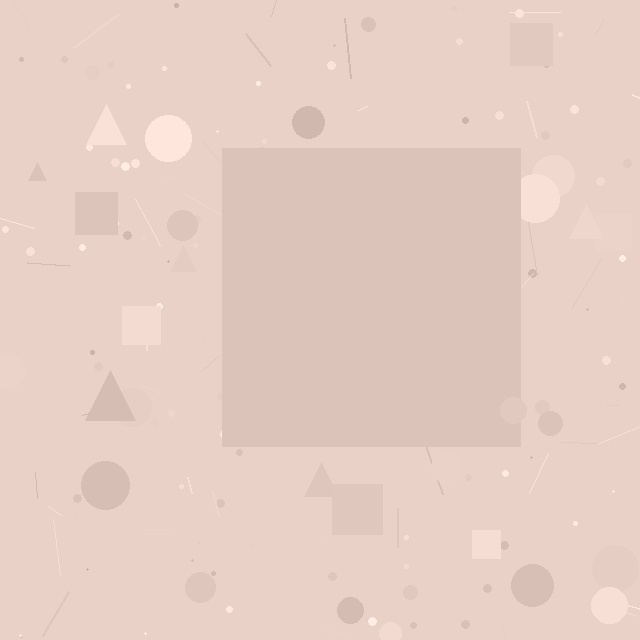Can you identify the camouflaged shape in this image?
The camouflaged shape is a square.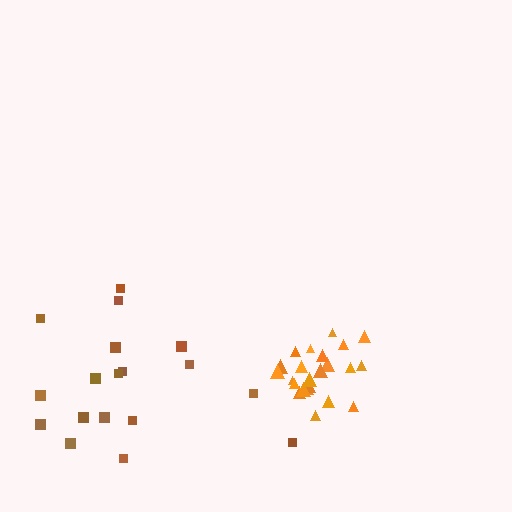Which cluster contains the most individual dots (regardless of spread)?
Orange (24).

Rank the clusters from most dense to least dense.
orange, brown.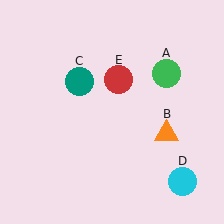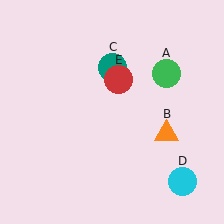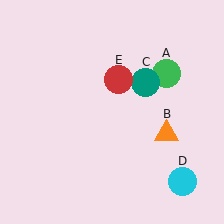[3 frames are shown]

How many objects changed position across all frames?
1 object changed position: teal circle (object C).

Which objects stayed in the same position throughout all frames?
Green circle (object A) and orange triangle (object B) and cyan circle (object D) and red circle (object E) remained stationary.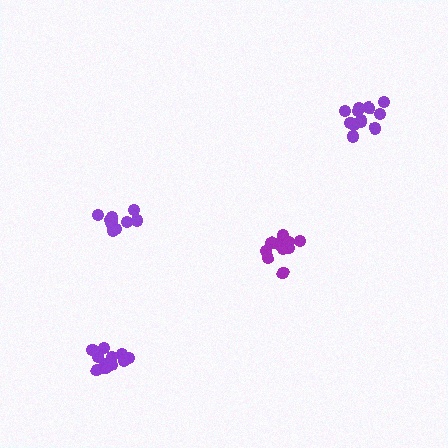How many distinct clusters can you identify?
There are 4 distinct clusters.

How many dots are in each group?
Group 1: 11 dots, Group 2: 13 dots, Group 3: 14 dots, Group 4: 13 dots (51 total).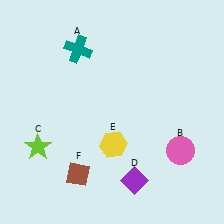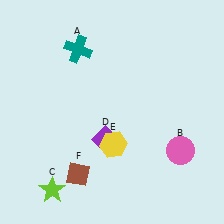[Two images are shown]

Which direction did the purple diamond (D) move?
The purple diamond (D) moved up.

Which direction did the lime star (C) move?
The lime star (C) moved down.